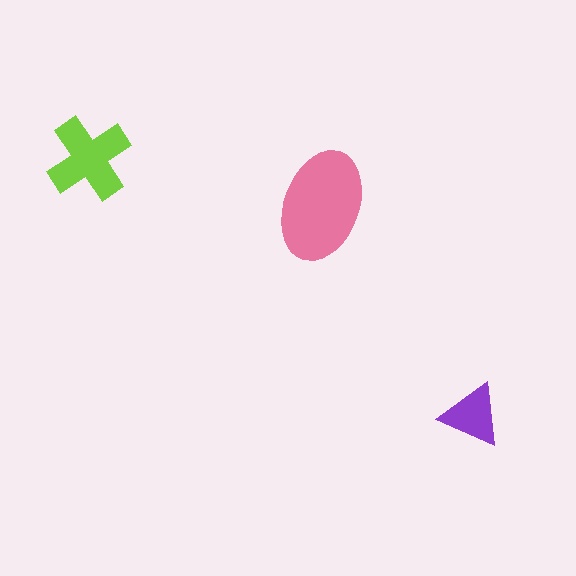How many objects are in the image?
There are 3 objects in the image.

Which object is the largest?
The pink ellipse.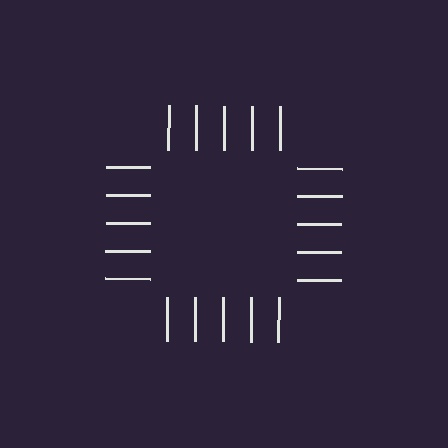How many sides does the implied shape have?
4 sides — the line-ends trace a square.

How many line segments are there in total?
20 — 5 along each of the 4 edges.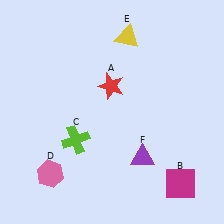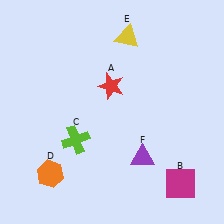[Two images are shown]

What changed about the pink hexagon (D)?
In Image 1, D is pink. In Image 2, it changed to orange.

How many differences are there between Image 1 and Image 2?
There is 1 difference between the two images.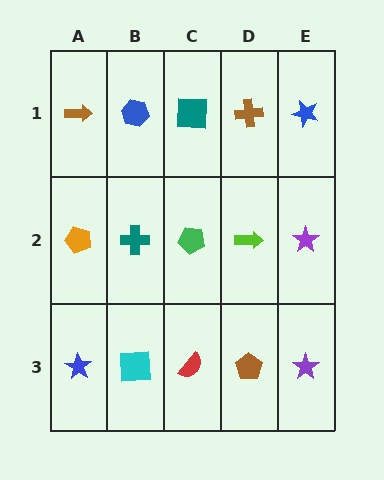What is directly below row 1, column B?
A teal cross.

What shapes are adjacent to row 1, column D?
A lime arrow (row 2, column D), a teal square (row 1, column C), a blue star (row 1, column E).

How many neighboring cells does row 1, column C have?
3.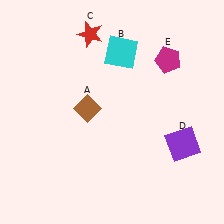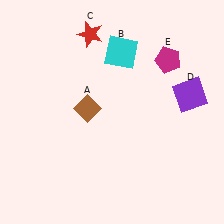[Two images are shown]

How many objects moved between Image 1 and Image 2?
1 object moved between the two images.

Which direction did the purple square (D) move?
The purple square (D) moved up.